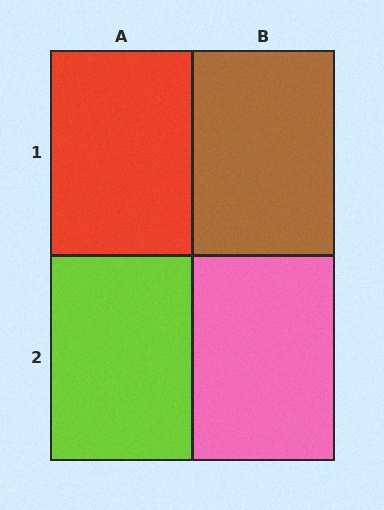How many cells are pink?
1 cell is pink.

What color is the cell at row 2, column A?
Lime.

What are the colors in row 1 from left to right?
Red, brown.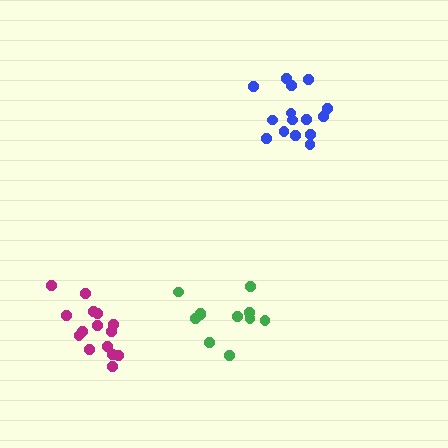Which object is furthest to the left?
The magenta cluster is leftmost.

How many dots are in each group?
Group 1: 11 dots, Group 2: 15 dots, Group 3: 15 dots (41 total).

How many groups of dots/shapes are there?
There are 3 groups.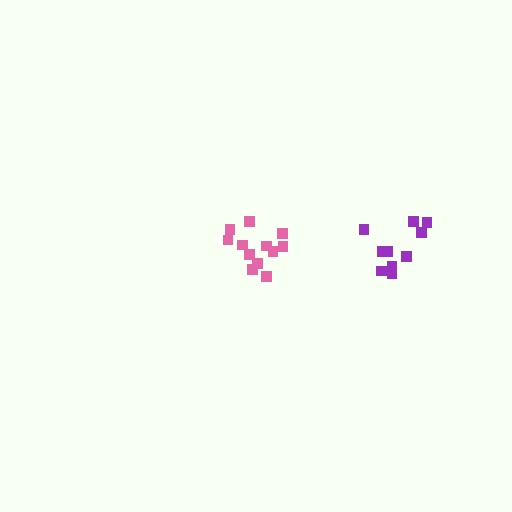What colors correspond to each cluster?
The clusters are colored: pink, purple.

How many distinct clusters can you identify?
There are 2 distinct clusters.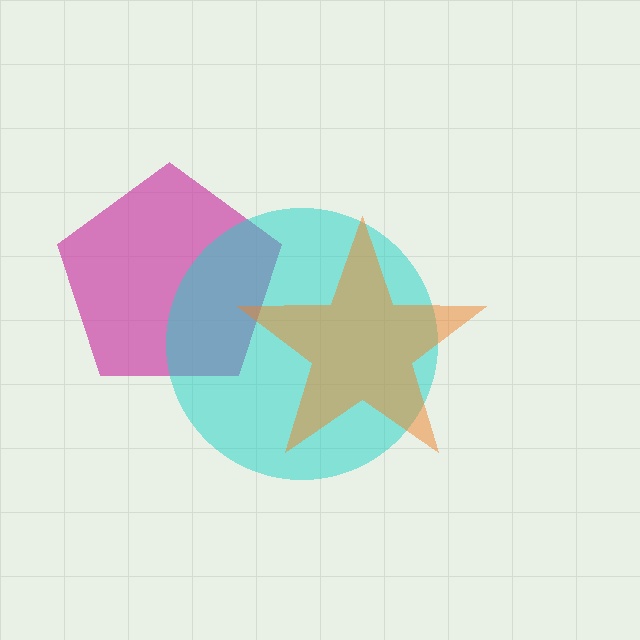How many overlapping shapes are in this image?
There are 3 overlapping shapes in the image.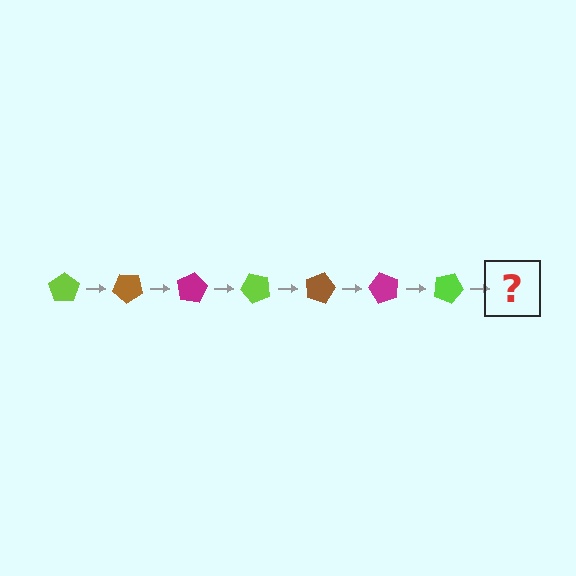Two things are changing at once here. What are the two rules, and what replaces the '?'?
The two rules are that it rotates 40 degrees each step and the color cycles through lime, brown, and magenta. The '?' should be a brown pentagon, rotated 280 degrees from the start.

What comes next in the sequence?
The next element should be a brown pentagon, rotated 280 degrees from the start.